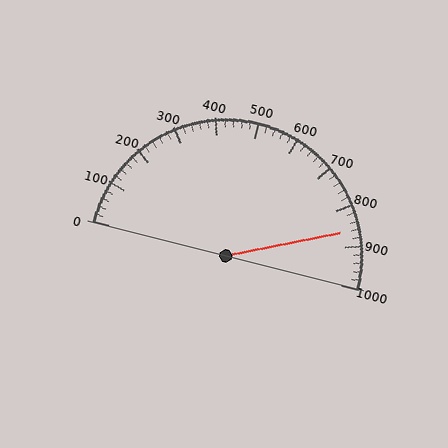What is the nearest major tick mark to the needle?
The nearest major tick mark is 900.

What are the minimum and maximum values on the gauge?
The gauge ranges from 0 to 1000.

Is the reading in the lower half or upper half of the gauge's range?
The reading is in the upper half of the range (0 to 1000).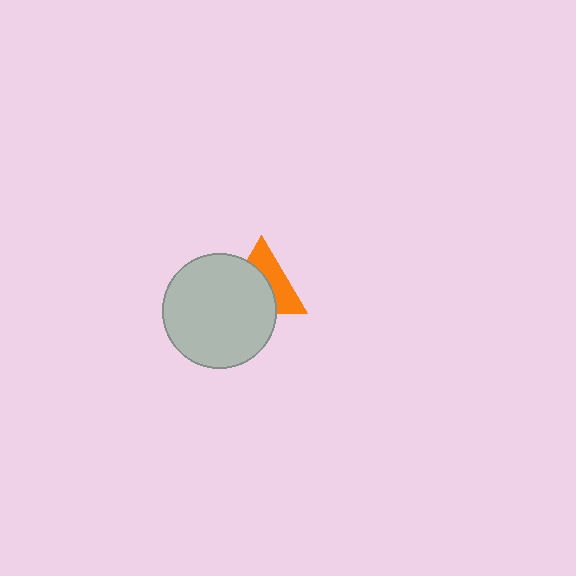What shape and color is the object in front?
The object in front is a light gray circle.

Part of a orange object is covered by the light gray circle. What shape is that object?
It is a triangle.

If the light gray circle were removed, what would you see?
You would see the complete orange triangle.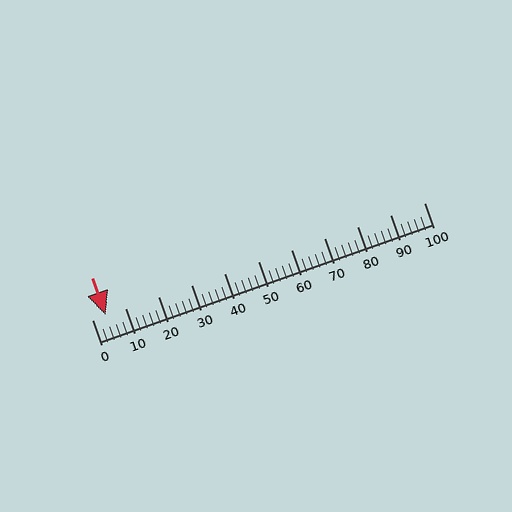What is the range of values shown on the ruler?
The ruler shows values from 0 to 100.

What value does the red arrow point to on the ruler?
The red arrow points to approximately 4.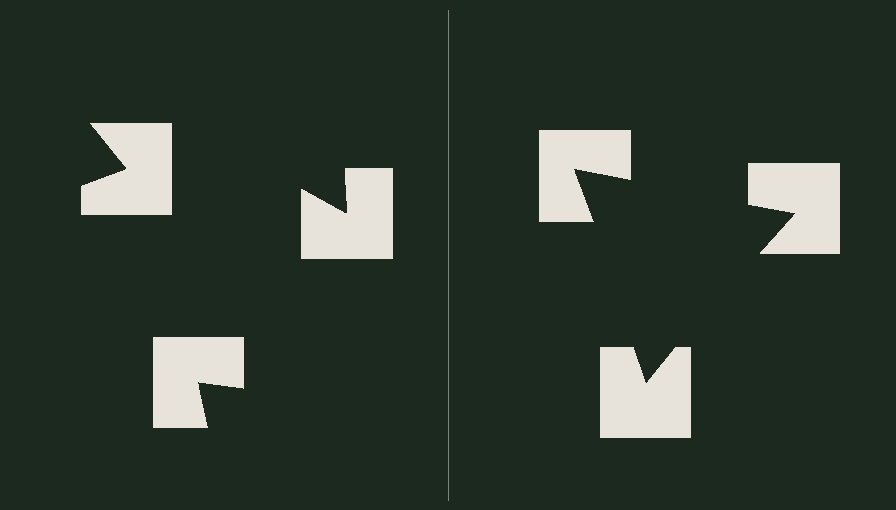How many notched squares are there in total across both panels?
6 — 3 on each side.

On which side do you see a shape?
An illusory triangle appears on the right side. On the left side the wedge cuts are rotated, so no coherent shape forms.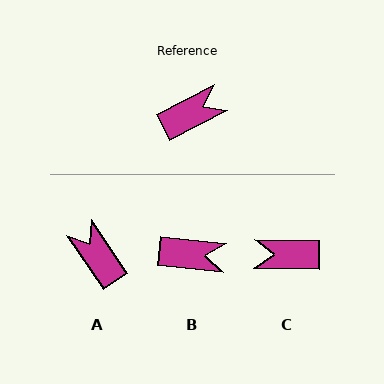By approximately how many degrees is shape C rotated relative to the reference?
Approximately 152 degrees counter-clockwise.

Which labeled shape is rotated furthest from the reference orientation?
C, about 152 degrees away.